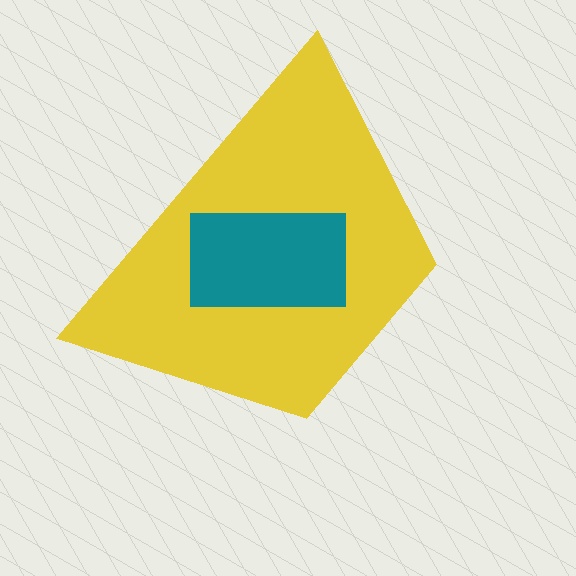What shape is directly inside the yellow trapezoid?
The teal rectangle.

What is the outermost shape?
The yellow trapezoid.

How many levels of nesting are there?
2.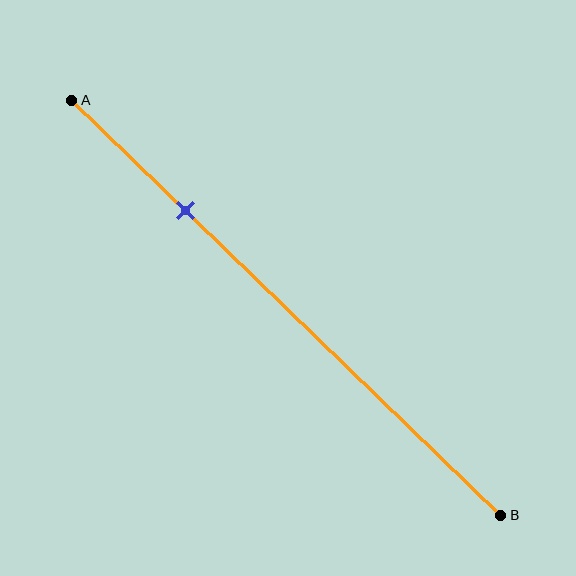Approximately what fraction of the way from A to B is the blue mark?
The blue mark is approximately 25% of the way from A to B.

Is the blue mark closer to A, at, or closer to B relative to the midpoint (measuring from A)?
The blue mark is closer to point A than the midpoint of segment AB.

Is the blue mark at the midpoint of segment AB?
No, the mark is at about 25% from A, not at the 50% midpoint.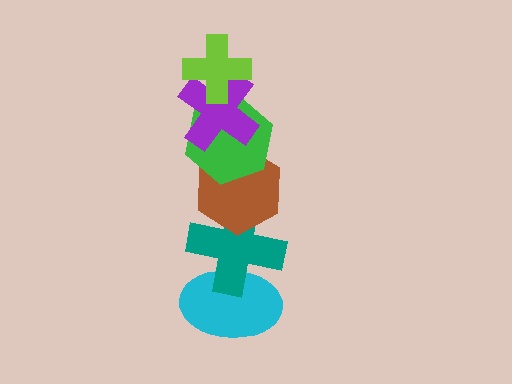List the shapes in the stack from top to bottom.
From top to bottom: the lime cross, the purple cross, the green hexagon, the brown hexagon, the teal cross, the cyan ellipse.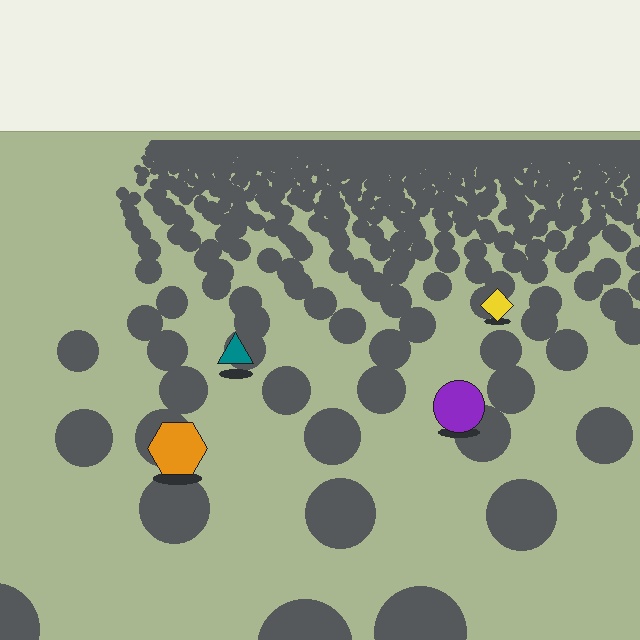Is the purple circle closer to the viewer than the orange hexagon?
No. The orange hexagon is closer — you can tell from the texture gradient: the ground texture is coarser near it.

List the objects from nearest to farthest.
From nearest to farthest: the orange hexagon, the purple circle, the teal triangle, the yellow diamond.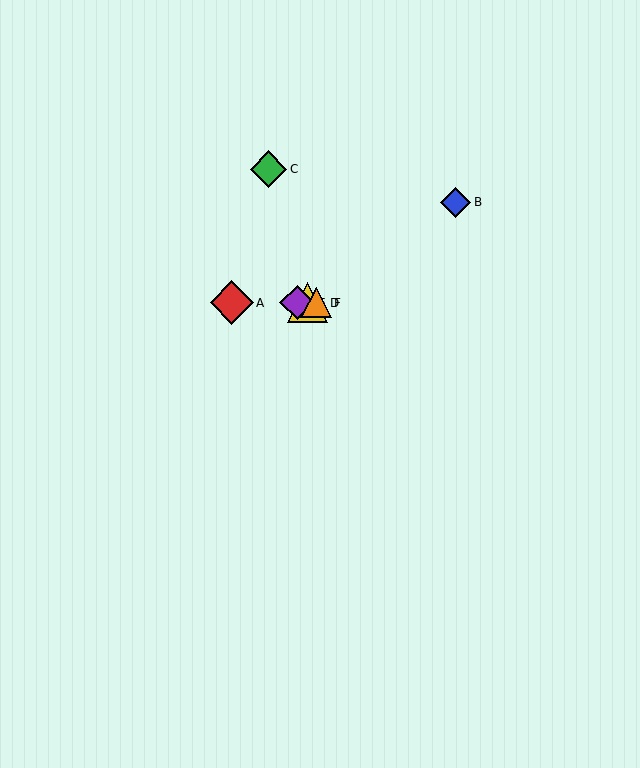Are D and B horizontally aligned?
No, D is at y≈303 and B is at y≈202.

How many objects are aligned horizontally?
4 objects (A, D, E, F) are aligned horizontally.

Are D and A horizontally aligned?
Yes, both are at y≈303.